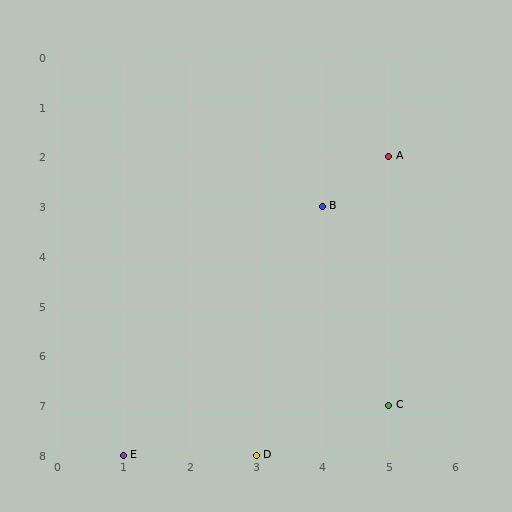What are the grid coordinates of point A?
Point A is at grid coordinates (5, 2).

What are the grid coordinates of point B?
Point B is at grid coordinates (4, 3).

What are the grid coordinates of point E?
Point E is at grid coordinates (1, 8).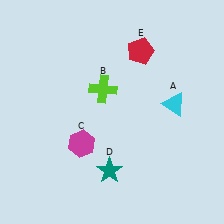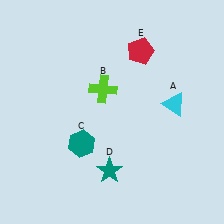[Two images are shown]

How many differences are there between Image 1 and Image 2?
There is 1 difference between the two images.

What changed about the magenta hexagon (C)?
In Image 1, C is magenta. In Image 2, it changed to teal.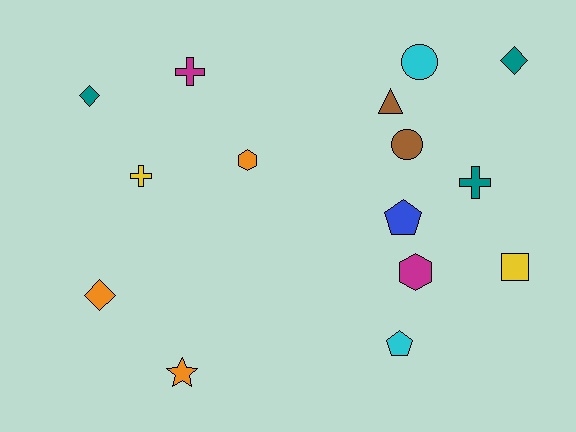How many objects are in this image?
There are 15 objects.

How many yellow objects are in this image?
There are 2 yellow objects.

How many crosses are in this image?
There are 3 crosses.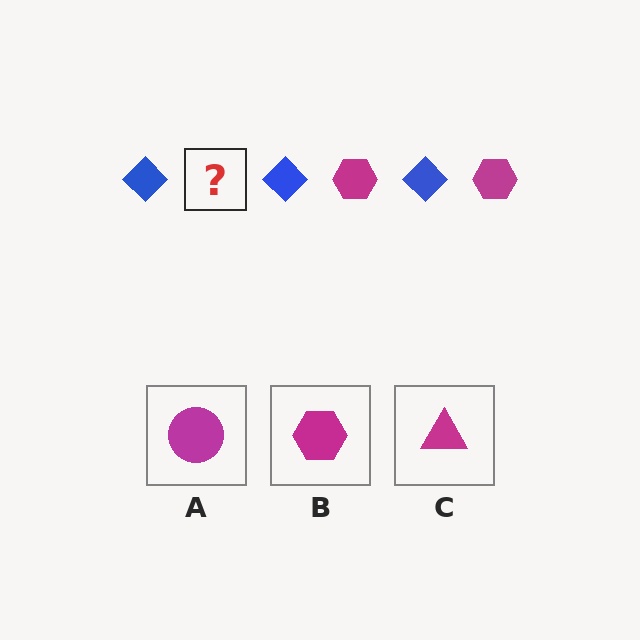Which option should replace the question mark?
Option B.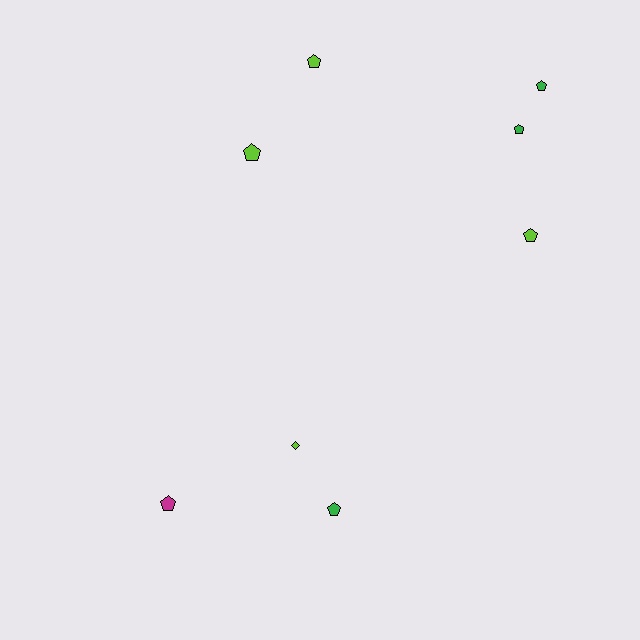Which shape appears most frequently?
Pentagon, with 7 objects.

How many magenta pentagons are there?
There is 1 magenta pentagon.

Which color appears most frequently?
Lime, with 4 objects.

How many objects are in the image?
There are 8 objects.